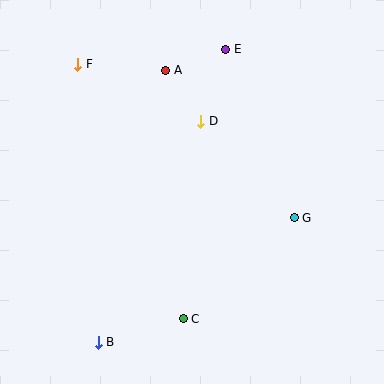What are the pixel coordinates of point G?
Point G is at (294, 218).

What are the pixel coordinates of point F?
Point F is at (78, 64).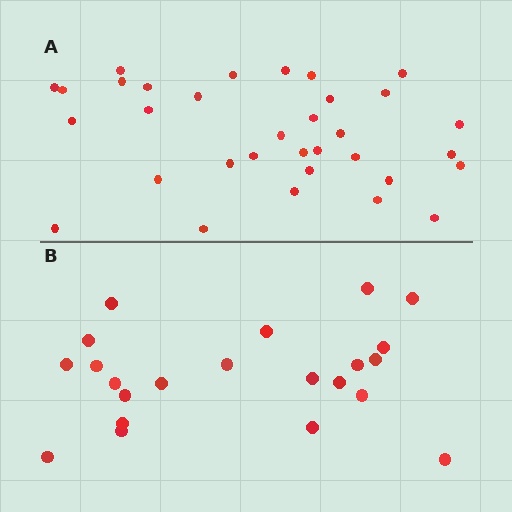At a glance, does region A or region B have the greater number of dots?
Region A (the top region) has more dots.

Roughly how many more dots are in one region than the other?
Region A has roughly 12 or so more dots than region B.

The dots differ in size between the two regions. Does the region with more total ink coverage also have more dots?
No. Region B has more total ink coverage because its dots are larger, but region A actually contains more individual dots. Total area can be misleading — the number of items is what matters here.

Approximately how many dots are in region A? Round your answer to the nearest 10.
About 30 dots. (The exact count is 33, which rounds to 30.)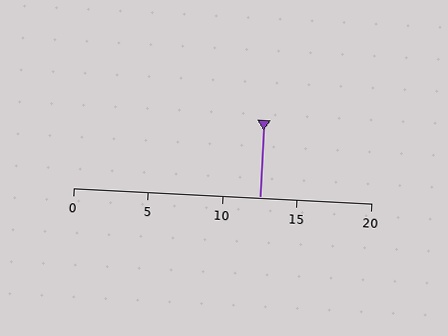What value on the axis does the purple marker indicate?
The marker indicates approximately 12.5.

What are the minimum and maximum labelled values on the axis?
The axis runs from 0 to 20.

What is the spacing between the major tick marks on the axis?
The major ticks are spaced 5 apart.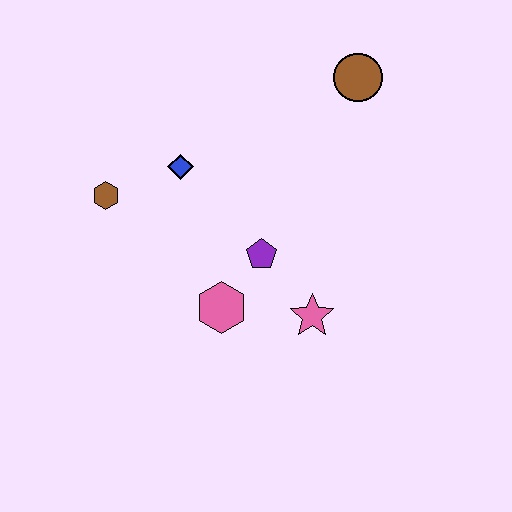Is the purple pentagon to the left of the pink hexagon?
No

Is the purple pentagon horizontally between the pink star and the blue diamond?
Yes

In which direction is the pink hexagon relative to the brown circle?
The pink hexagon is below the brown circle.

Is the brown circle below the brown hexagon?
No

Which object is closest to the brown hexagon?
The blue diamond is closest to the brown hexagon.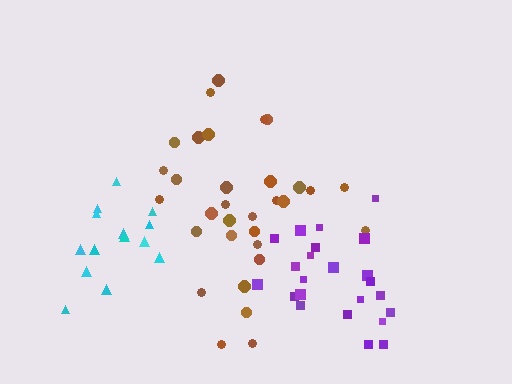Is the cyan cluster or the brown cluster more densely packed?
Cyan.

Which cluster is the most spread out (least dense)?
Brown.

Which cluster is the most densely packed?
Cyan.